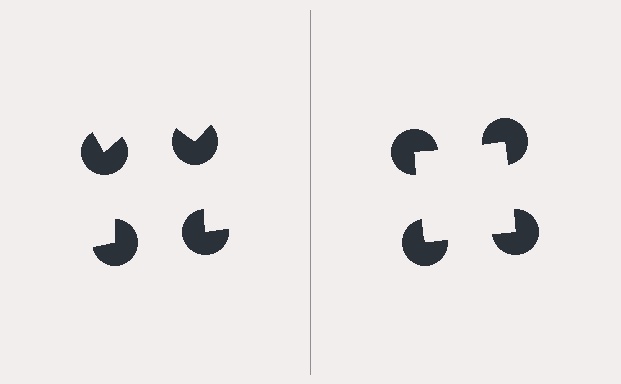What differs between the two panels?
The pac-man discs are positioned identically on both sides; only the wedge orientations differ. On the right they align to a square; on the left they are misaligned.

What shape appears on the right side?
An illusory square.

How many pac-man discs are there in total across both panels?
8 — 4 on each side.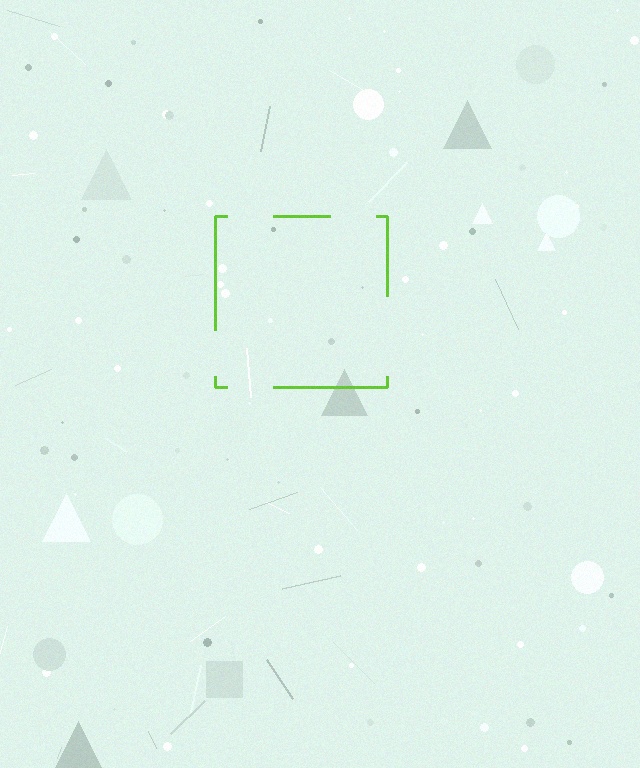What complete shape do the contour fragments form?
The contour fragments form a square.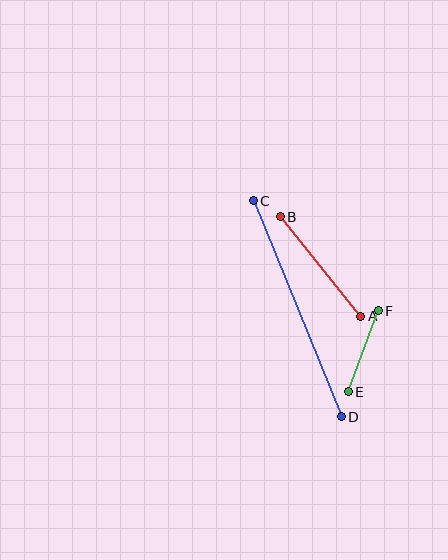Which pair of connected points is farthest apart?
Points C and D are farthest apart.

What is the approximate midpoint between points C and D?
The midpoint is at approximately (297, 309) pixels.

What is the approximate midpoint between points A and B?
The midpoint is at approximately (321, 267) pixels.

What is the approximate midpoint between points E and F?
The midpoint is at approximately (363, 351) pixels.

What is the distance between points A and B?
The distance is approximately 128 pixels.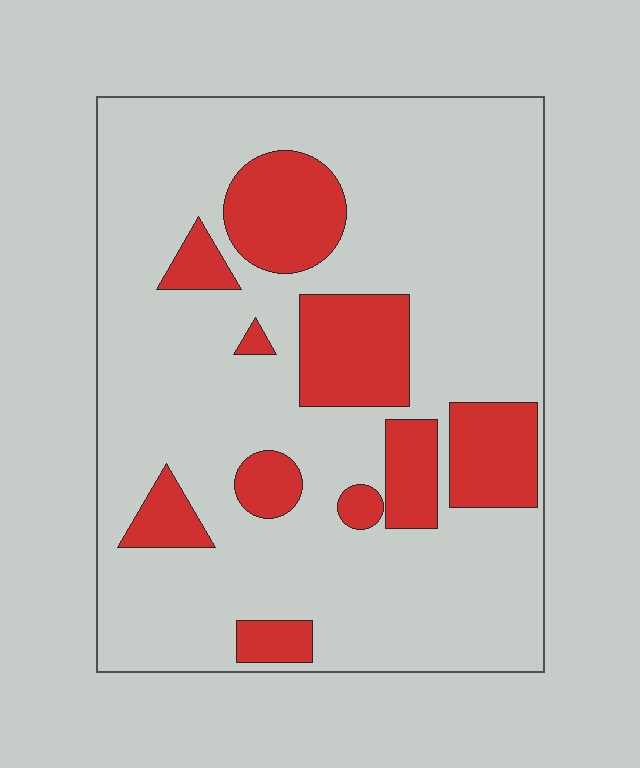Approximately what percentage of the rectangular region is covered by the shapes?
Approximately 20%.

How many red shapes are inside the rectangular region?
10.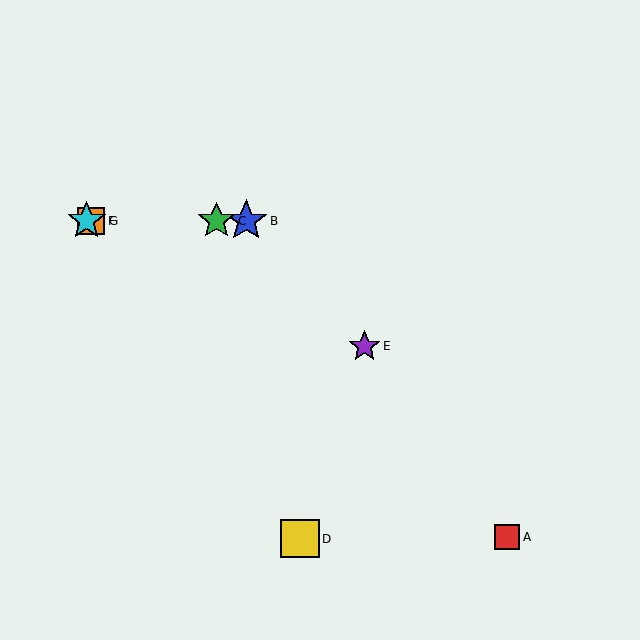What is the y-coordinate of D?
Object D is at y≈539.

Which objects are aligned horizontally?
Objects B, C, F, G are aligned horizontally.